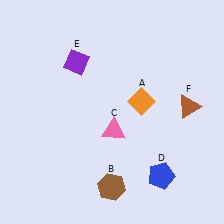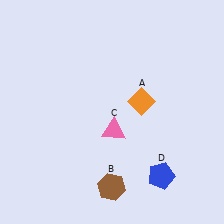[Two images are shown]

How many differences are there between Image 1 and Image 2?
There are 2 differences between the two images.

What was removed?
The purple diamond (E), the brown triangle (F) were removed in Image 2.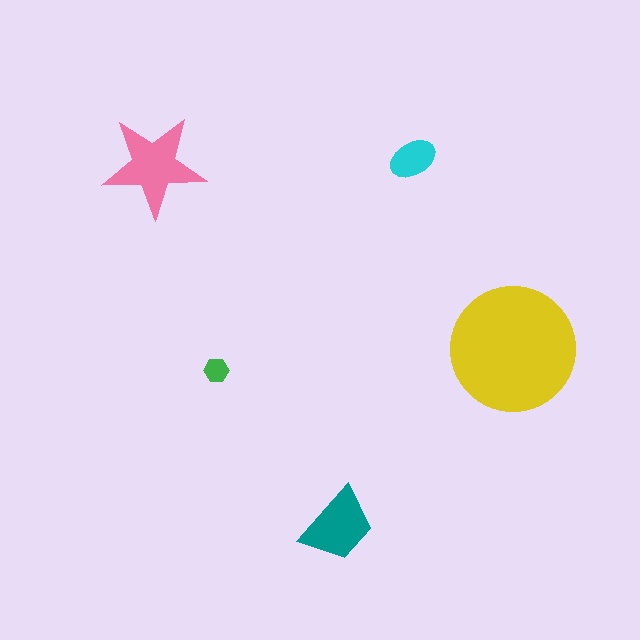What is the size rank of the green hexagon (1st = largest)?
5th.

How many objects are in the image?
There are 5 objects in the image.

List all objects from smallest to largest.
The green hexagon, the cyan ellipse, the teal trapezoid, the pink star, the yellow circle.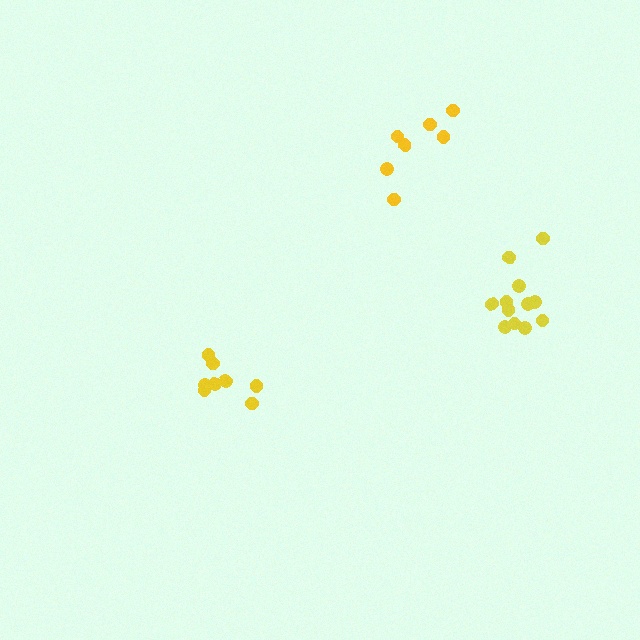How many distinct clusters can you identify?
There are 3 distinct clusters.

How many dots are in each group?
Group 1: 7 dots, Group 2: 8 dots, Group 3: 13 dots (28 total).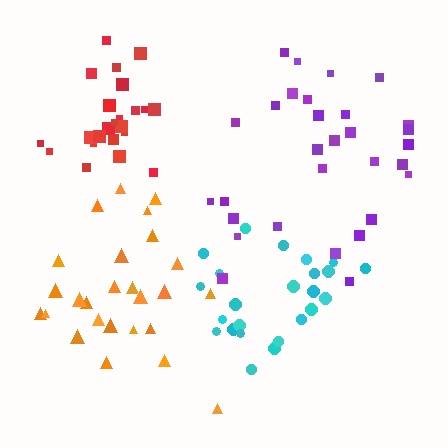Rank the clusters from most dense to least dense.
red, cyan, orange, purple.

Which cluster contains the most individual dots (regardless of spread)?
Purple (30).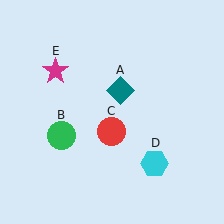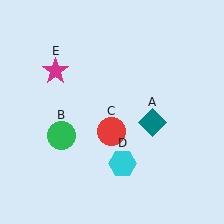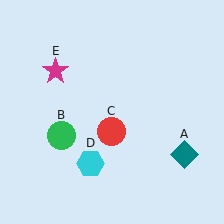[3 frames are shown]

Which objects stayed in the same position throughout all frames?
Green circle (object B) and red circle (object C) and magenta star (object E) remained stationary.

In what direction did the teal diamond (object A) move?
The teal diamond (object A) moved down and to the right.